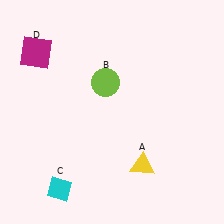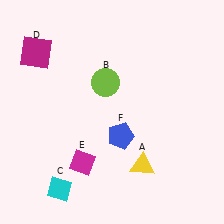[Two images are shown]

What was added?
A magenta diamond (E), a blue pentagon (F) were added in Image 2.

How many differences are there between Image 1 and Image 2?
There are 2 differences between the two images.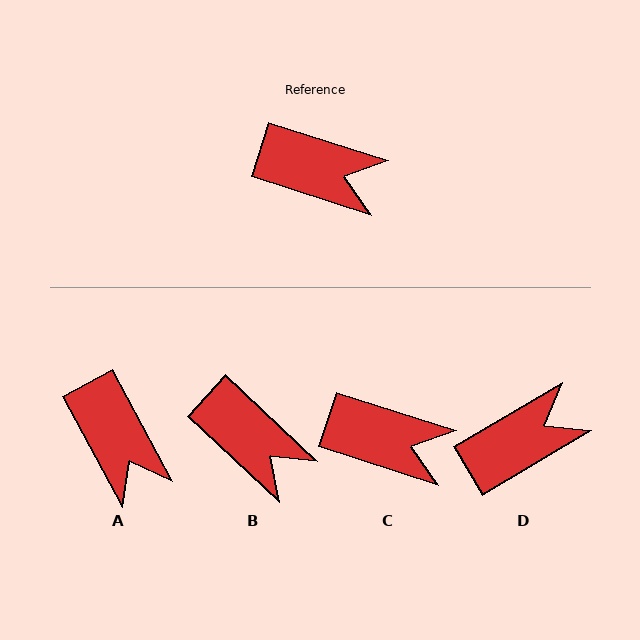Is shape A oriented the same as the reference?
No, it is off by about 44 degrees.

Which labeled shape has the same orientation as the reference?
C.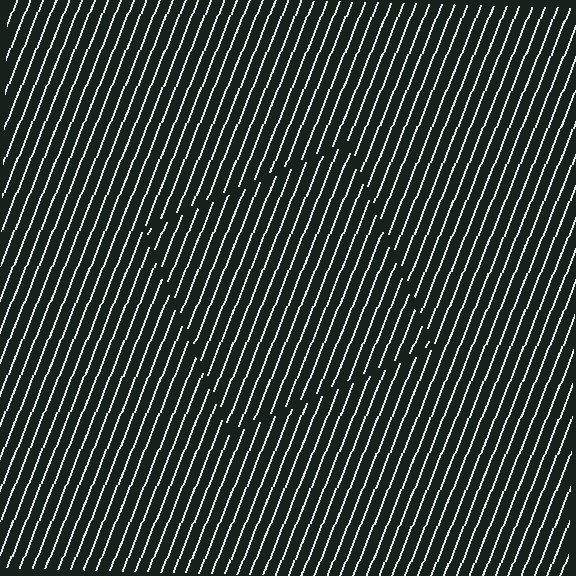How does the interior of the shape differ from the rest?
The interior of the shape contains the same grating, shifted by half a period — the contour is defined by the phase discontinuity where line-ends from the inner and outer gratings abut.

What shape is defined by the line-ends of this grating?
An illusory square. The interior of the shape contains the same grating, shifted by half a period — the contour is defined by the phase discontinuity where line-ends from the inner and outer gratings abut.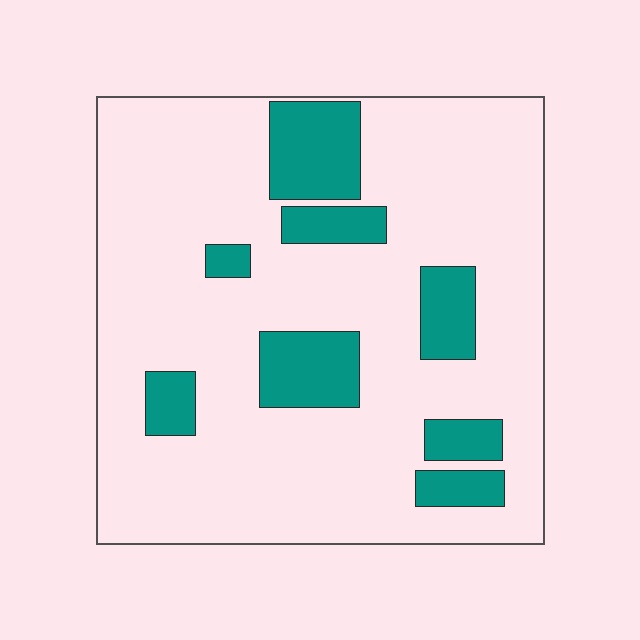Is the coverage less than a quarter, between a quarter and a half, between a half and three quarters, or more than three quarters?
Less than a quarter.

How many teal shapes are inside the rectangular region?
8.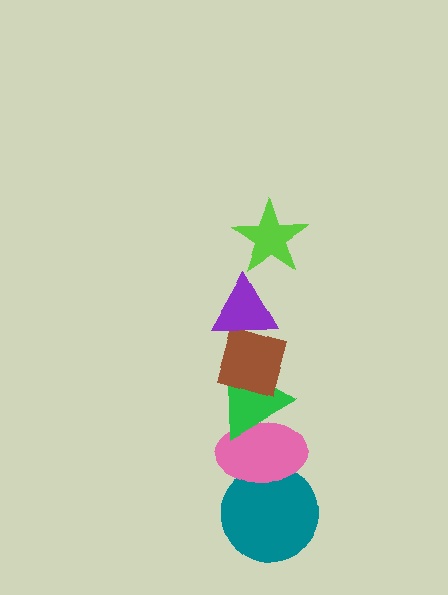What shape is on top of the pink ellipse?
The green triangle is on top of the pink ellipse.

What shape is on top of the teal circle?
The pink ellipse is on top of the teal circle.